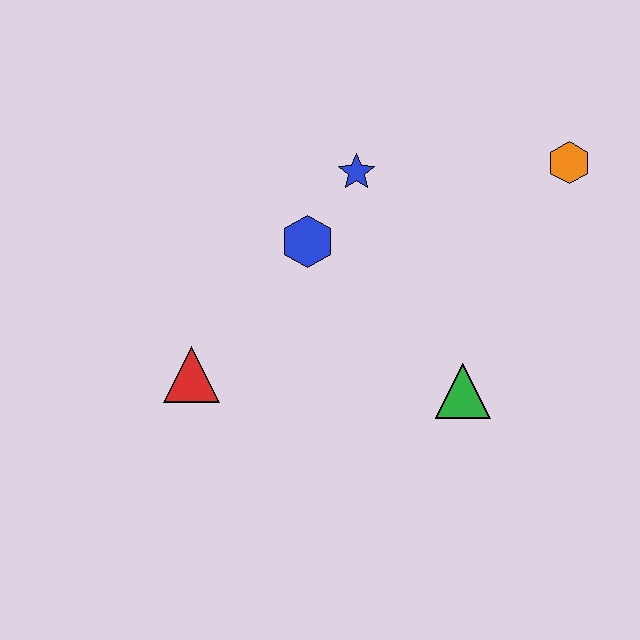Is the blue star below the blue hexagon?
No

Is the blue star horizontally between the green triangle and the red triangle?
Yes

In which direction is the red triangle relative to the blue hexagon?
The red triangle is below the blue hexagon.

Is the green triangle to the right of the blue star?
Yes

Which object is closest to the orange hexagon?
The blue star is closest to the orange hexagon.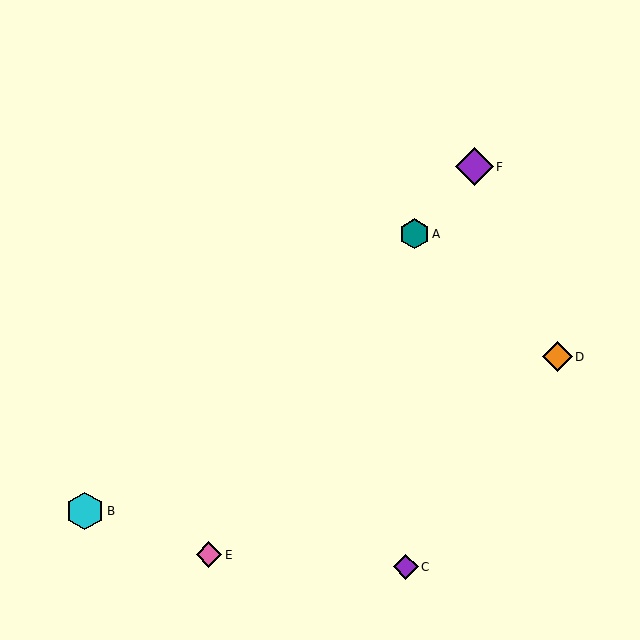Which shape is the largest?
The cyan hexagon (labeled B) is the largest.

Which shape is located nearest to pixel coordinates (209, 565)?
The pink diamond (labeled E) at (209, 555) is nearest to that location.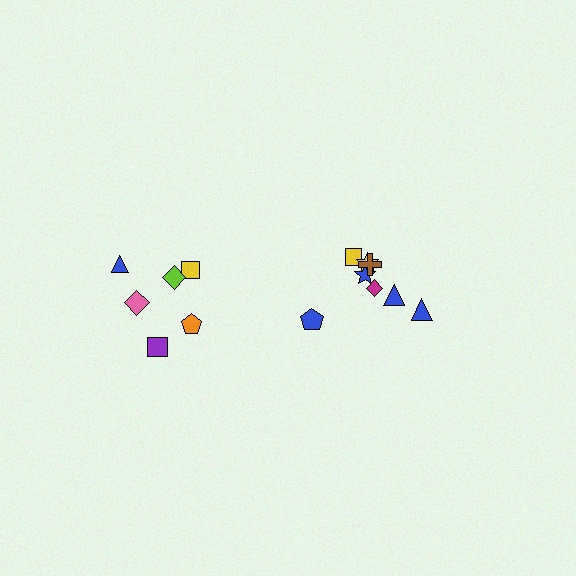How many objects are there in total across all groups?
There are 14 objects.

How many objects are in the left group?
There are 6 objects.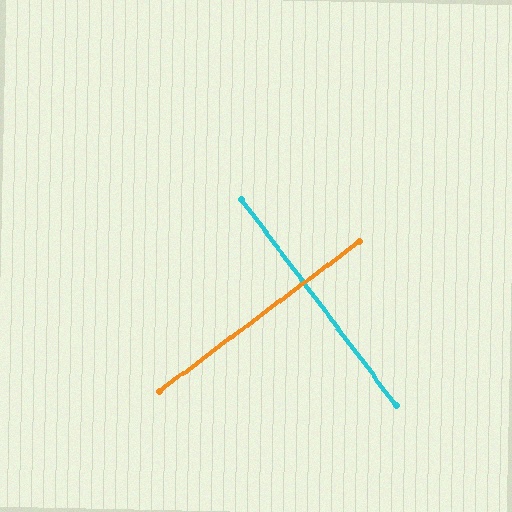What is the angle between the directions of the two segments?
Approximately 90 degrees.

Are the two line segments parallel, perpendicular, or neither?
Perpendicular — they meet at approximately 90°.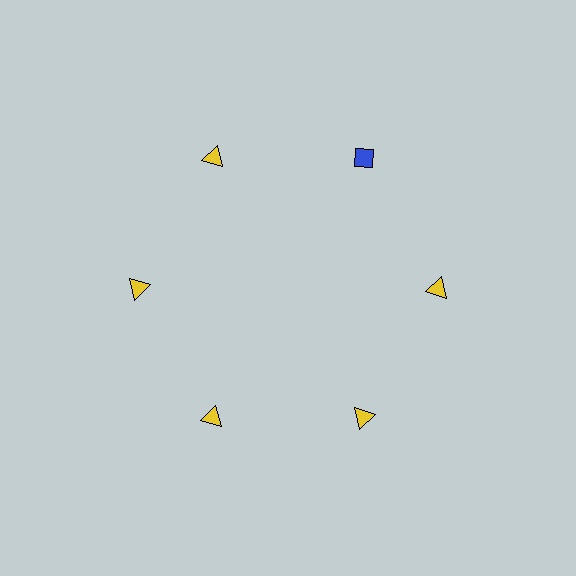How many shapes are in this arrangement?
There are 6 shapes arranged in a ring pattern.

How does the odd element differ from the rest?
It differs in both color (blue instead of yellow) and shape (diamond instead of triangle).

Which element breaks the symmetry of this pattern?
The blue diamond at roughly the 1 o'clock position breaks the symmetry. All other shapes are yellow triangles.